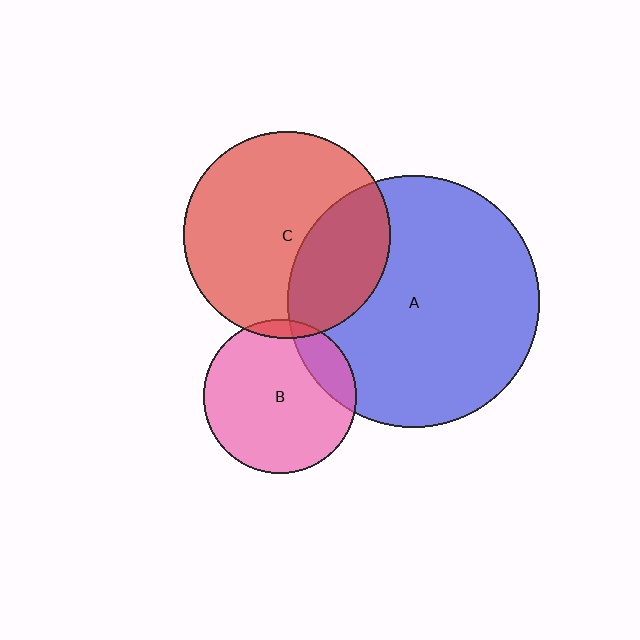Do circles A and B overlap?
Yes.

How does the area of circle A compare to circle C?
Approximately 1.5 times.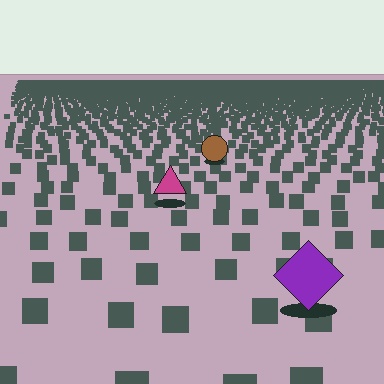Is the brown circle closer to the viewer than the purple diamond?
No. The purple diamond is closer — you can tell from the texture gradient: the ground texture is coarser near it.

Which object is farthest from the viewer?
The brown circle is farthest from the viewer. It appears smaller and the ground texture around it is denser.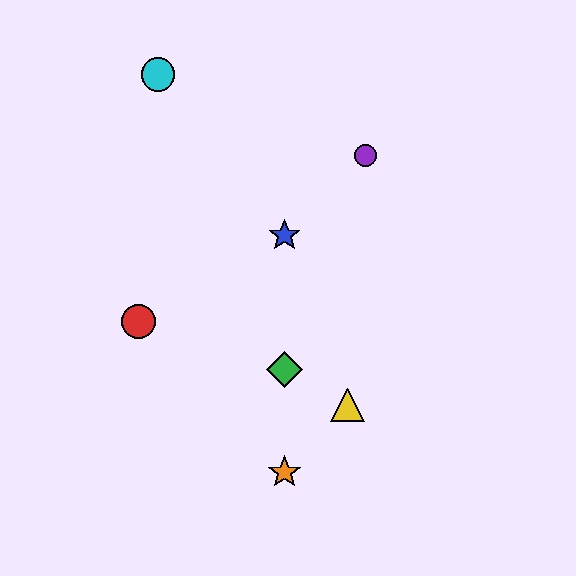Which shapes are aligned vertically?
The blue star, the green diamond, the orange star are aligned vertically.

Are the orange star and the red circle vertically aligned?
No, the orange star is at x≈285 and the red circle is at x≈138.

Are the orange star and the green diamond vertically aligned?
Yes, both are at x≈285.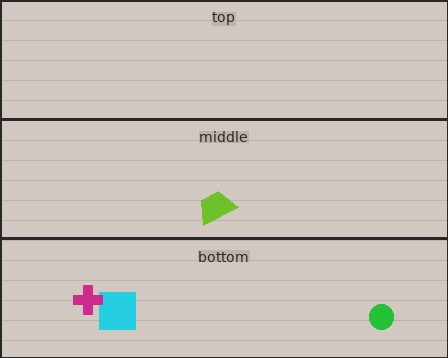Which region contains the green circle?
The bottom region.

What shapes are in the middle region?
The lime trapezoid.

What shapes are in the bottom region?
The green circle, the cyan square, the magenta cross.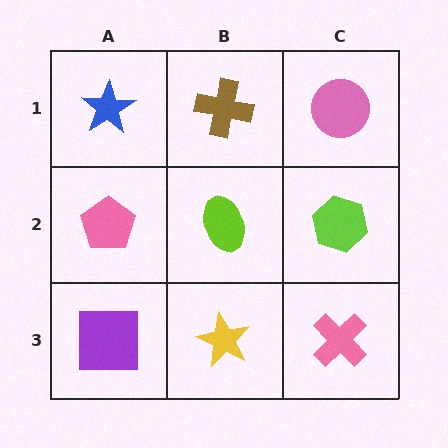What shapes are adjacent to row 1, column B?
A lime ellipse (row 2, column B), a blue star (row 1, column A), a pink circle (row 1, column C).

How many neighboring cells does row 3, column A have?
2.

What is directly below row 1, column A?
A pink pentagon.